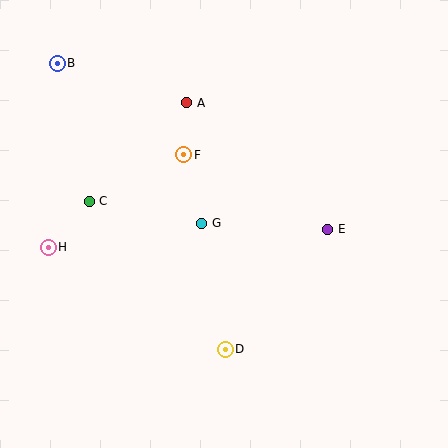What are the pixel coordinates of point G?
Point G is at (202, 223).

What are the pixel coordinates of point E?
Point E is at (328, 229).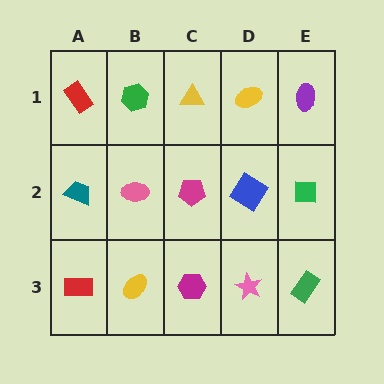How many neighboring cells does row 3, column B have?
3.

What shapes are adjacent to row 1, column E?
A green square (row 2, column E), a yellow ellipse (row 1, column D).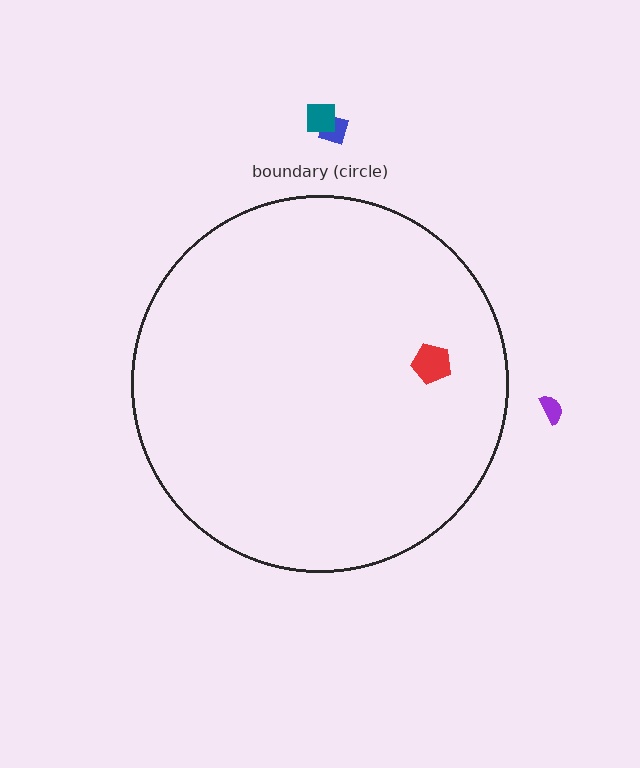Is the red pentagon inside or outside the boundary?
Inside.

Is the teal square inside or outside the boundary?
Outside.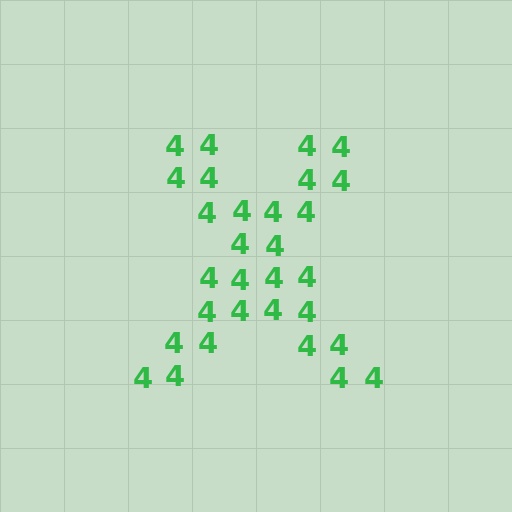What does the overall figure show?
The overall figure shows the letter X.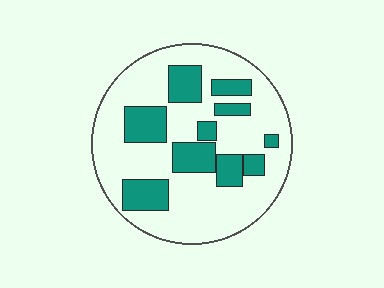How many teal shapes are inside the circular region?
10.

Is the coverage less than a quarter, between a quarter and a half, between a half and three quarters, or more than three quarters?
Between a quarter and a half.